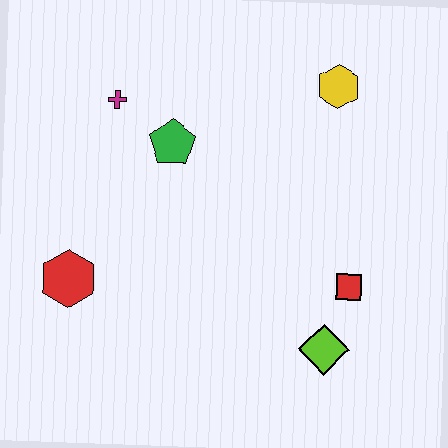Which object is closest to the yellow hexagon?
The green pentagon is closest to the yellow hexagon.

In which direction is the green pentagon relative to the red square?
The green pentagon is to the left of the red square.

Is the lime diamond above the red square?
No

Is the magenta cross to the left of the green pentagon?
Yes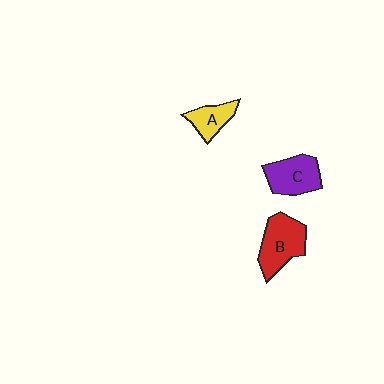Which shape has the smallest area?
Shape A (yellow).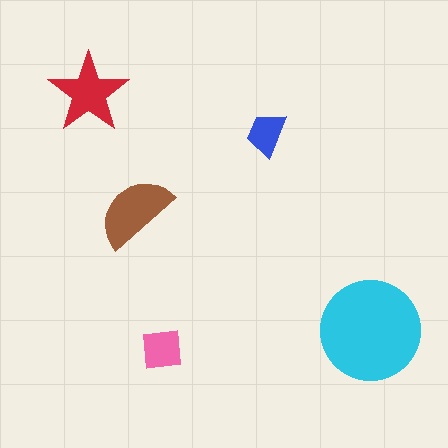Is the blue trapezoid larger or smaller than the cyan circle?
Smaller.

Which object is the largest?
The cyan circle.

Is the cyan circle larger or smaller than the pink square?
Larger.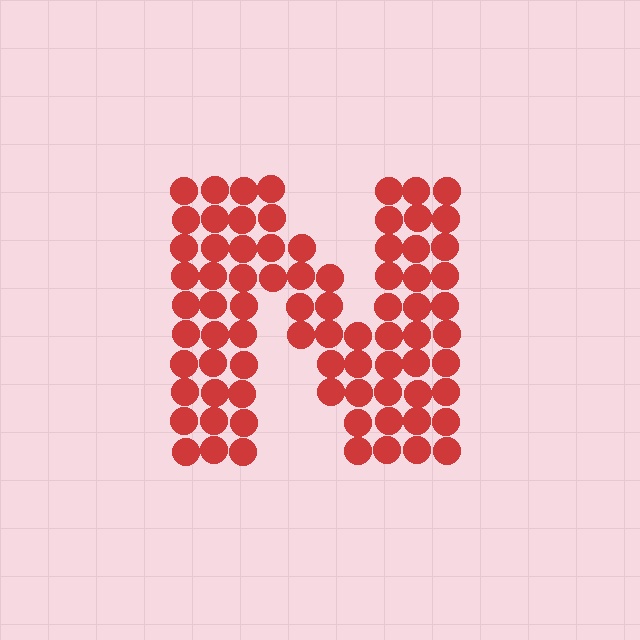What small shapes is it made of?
It is made of small circles.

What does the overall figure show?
The overall figure shows the letter N.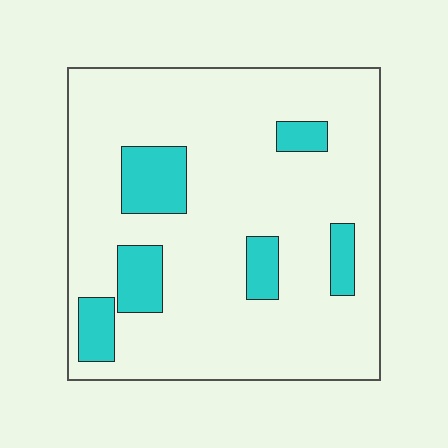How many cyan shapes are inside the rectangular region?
6.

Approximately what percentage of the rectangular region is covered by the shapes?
Approximately 15%.